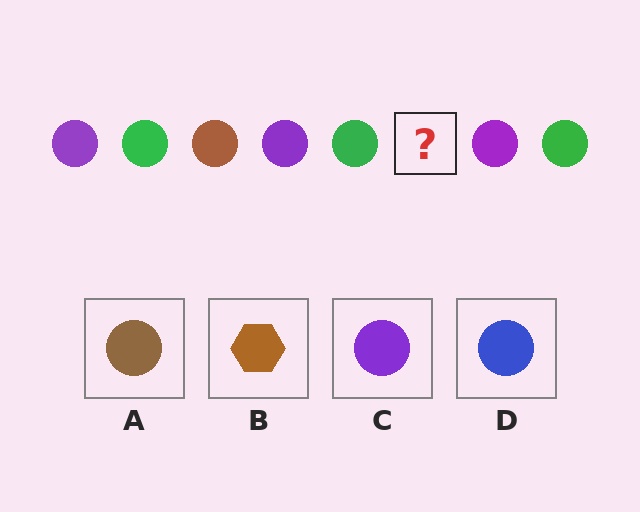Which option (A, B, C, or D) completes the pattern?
A.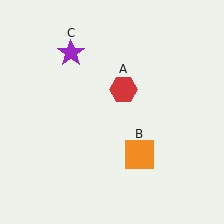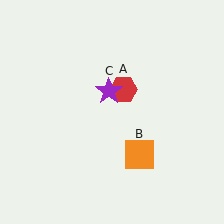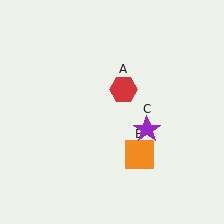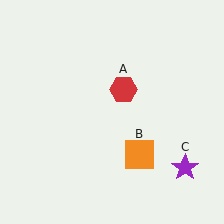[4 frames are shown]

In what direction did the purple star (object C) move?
The purple star (object C) moved down and to the right.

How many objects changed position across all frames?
1 object changed position: purple star (object C).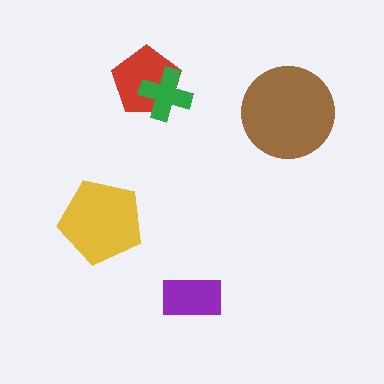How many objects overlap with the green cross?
1 object overlaps with the green cross.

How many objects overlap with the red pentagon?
1 object overlaps with the red pentagon.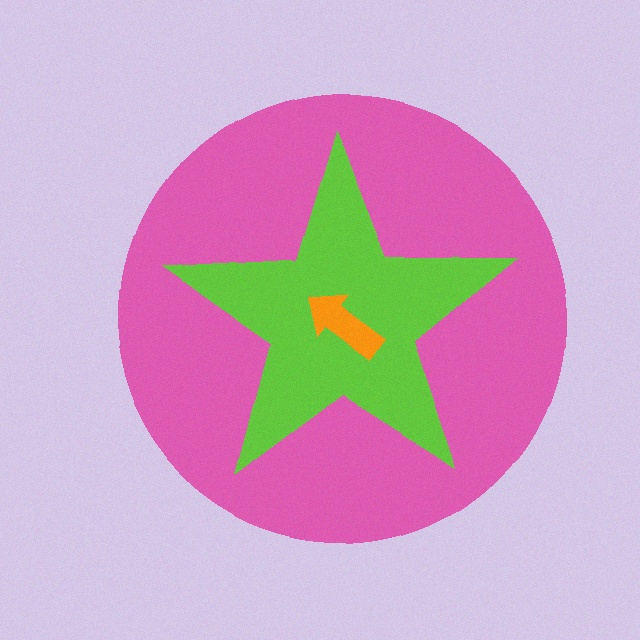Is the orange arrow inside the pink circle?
Yes.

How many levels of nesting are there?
3.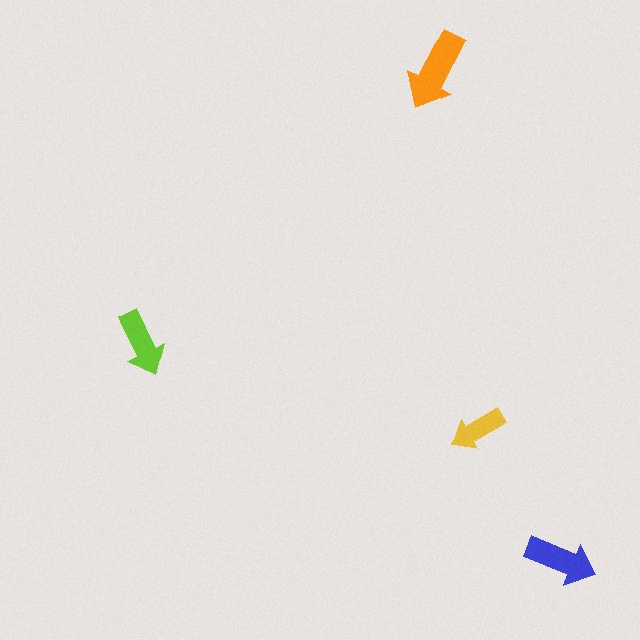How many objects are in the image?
There are 4 objects in the image.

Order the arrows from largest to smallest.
the orange one, the blue one, the lime one, the yellow one.